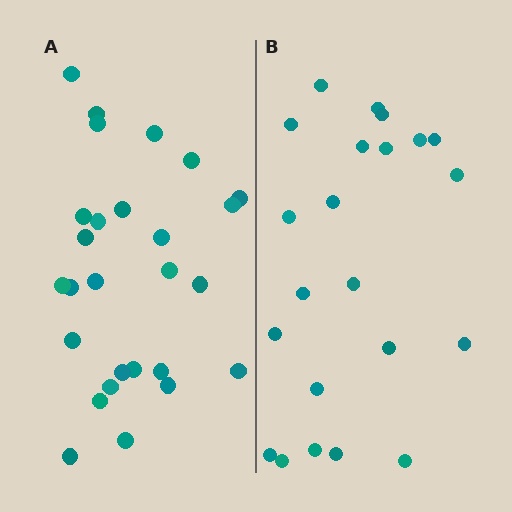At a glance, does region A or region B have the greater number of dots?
Region A (the left region) has more dots.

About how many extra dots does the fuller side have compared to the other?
Region A has about 5 more dots than region B.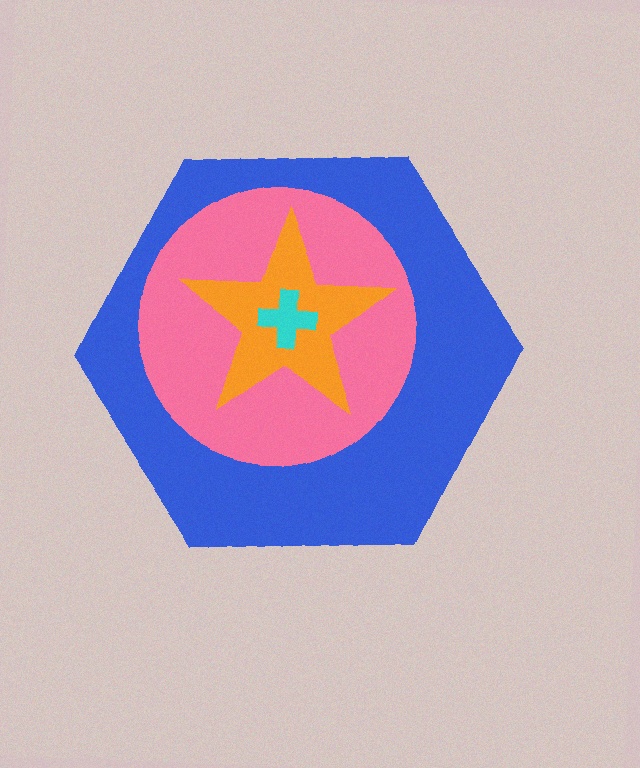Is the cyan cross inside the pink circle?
Yes.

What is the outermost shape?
The blue hexagon.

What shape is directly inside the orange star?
The cyan cross.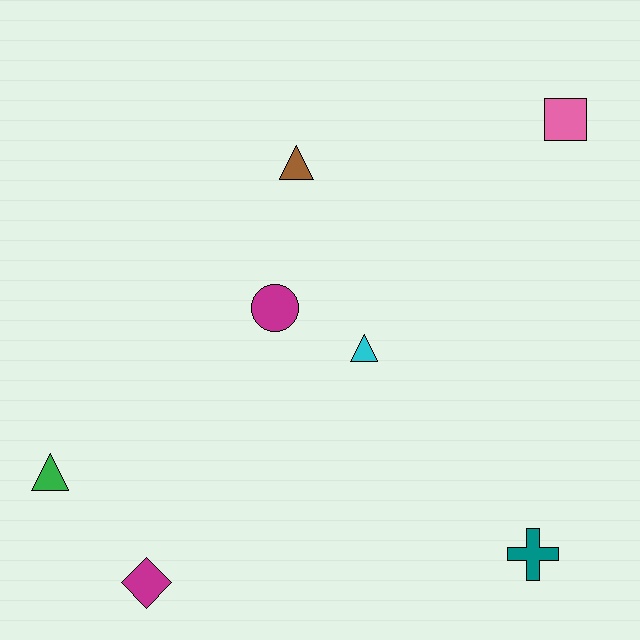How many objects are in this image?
There are 7 objects.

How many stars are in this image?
There are no stars.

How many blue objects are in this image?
There are no blue objects.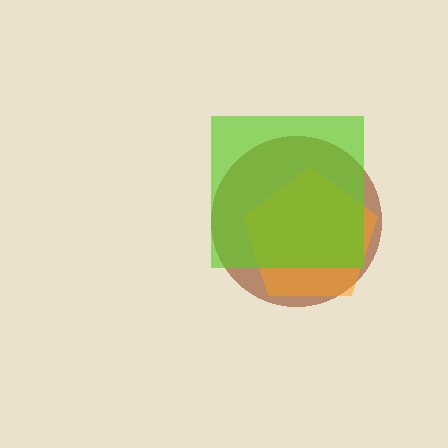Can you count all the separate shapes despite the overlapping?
Yes, there are 3 separate shapes.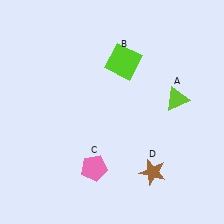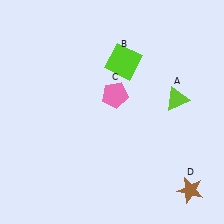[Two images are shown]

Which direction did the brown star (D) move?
The brown star (D) moved right.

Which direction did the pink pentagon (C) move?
The pink pentagon (C) moved up.